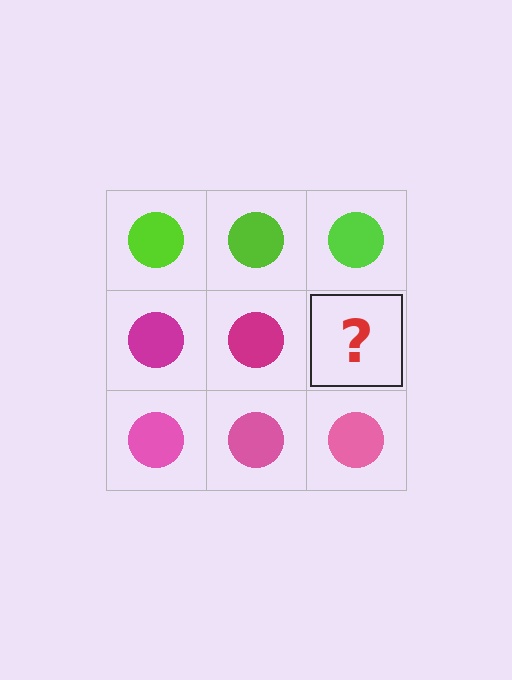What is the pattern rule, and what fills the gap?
The rule is that each row has a consistent color. The gap should be filled with a magenta circle.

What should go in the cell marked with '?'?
The missing cell should contain a magenta circle.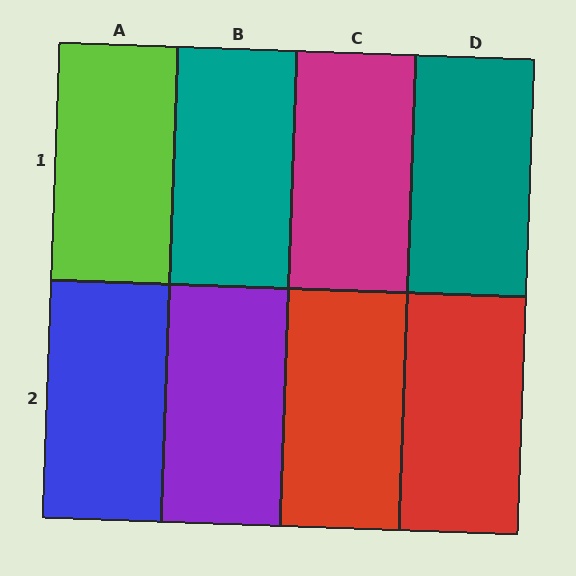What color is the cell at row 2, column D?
Red.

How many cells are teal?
2 cells are teal.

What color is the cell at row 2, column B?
Purple.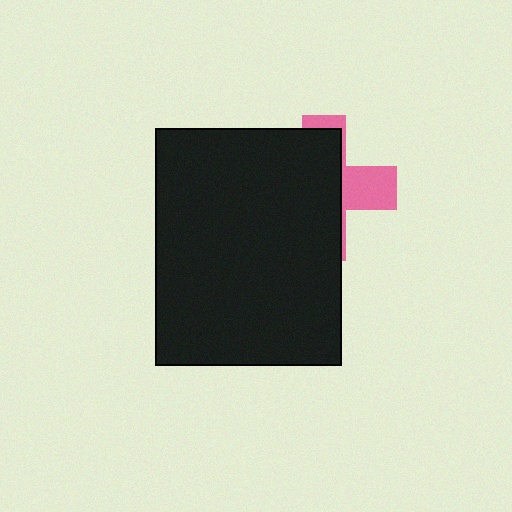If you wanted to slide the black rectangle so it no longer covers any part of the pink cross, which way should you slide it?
Slide it left — that is the most direct way to separate the two shapes.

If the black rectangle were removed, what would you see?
You would see the complete pink cross.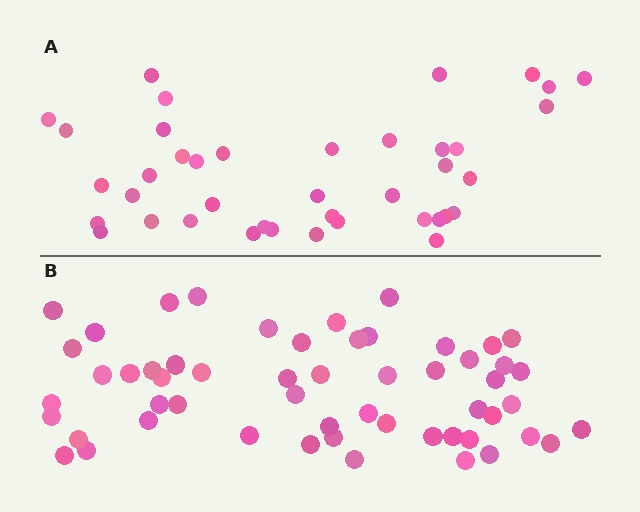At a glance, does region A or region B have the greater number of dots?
Region B (the bottom region) has more dots.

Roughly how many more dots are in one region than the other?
Region B has approximately 15 more dots than region A.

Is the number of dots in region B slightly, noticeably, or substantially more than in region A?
Region B has noticeably more, but not dramatically so. The ratio is roughly 1.4 to 1.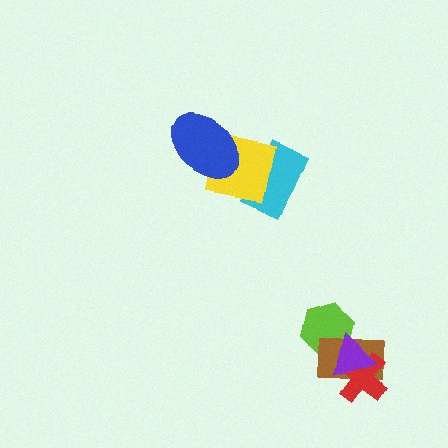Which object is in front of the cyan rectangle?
The yellow square is in front of the cyan rectangle.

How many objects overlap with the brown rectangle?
3 objects overlap with the brown rectangle.